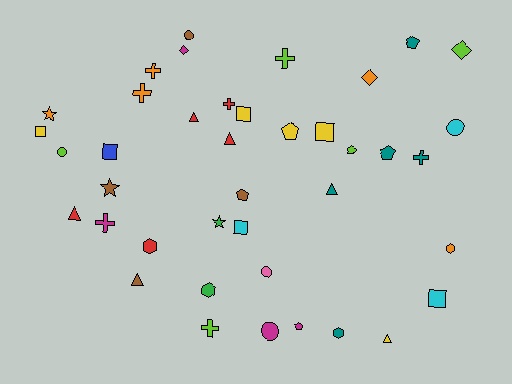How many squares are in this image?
There are 6 squares.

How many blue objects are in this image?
There is 1 blue object.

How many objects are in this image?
There are 40 objects.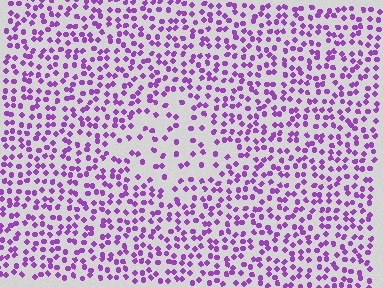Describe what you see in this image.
The image contains small purple elements arranged at two different densities. A diamond-shaped region is visible where the elements are less densely packed than the surrounding area.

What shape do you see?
I see a diamond.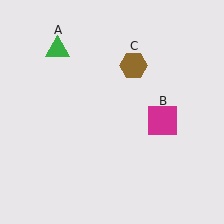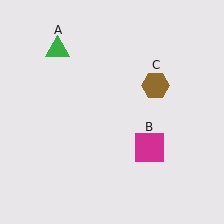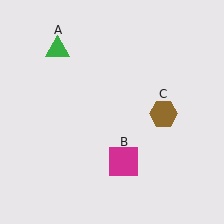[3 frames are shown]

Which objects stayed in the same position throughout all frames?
Green triangle (object A) remained stationary.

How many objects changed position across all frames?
2 objects changed position: magenta square (object B), brown hexagon (object C).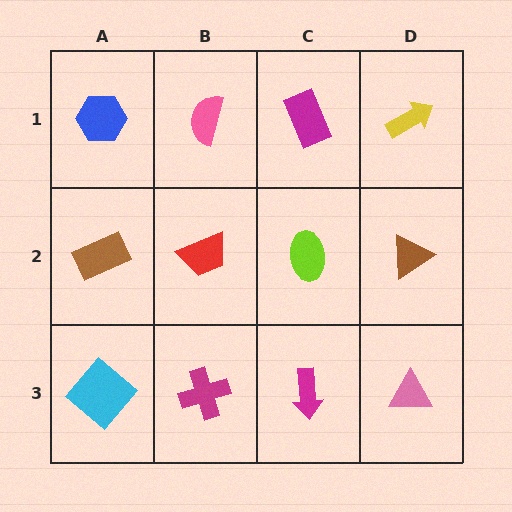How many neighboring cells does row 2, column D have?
3.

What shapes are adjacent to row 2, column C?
A magenta rectangle (row 1, column C), a magenta arrow (row 3, column C), a red trapezoid (row 2, column B), a brown triangle (row 2, column D).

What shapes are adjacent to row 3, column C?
A lime ellipse (row 2, column C), a magenta cross (row 3, column B), a pink triangle (row 3, column D).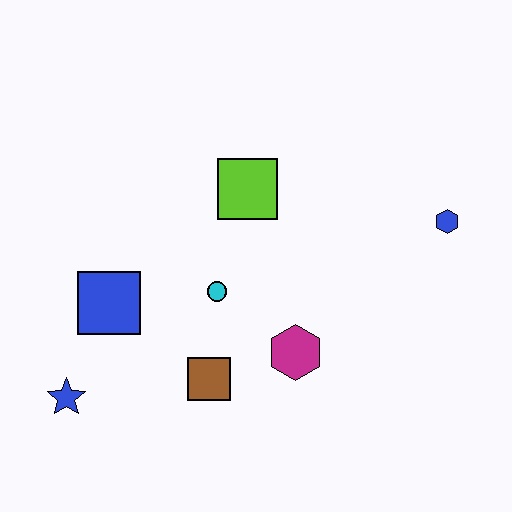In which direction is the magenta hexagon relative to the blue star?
The magenta hexagon is to the right of the blue star.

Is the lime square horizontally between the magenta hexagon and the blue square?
Yes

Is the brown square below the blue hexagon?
Yes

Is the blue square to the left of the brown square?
Yes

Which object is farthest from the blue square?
The blue hexagon is farthest from the blue square.